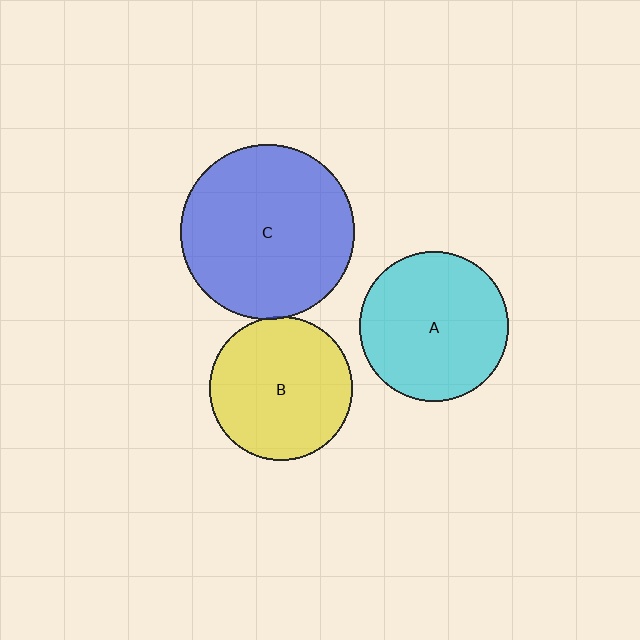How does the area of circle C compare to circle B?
Approximately 1.5 times.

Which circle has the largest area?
Circle C (blue).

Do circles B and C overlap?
Yes.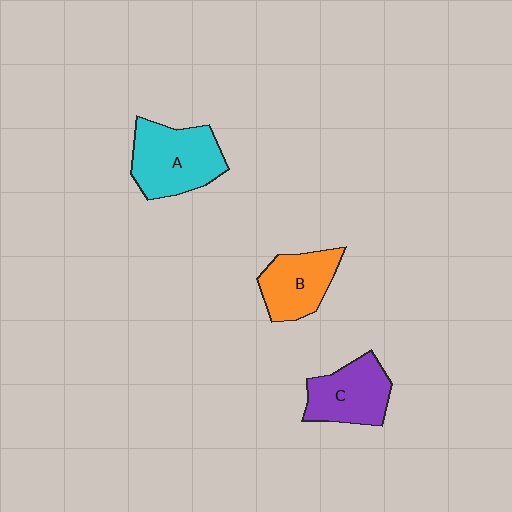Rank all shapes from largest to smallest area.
From largest to smallest: A (cyan), C (purple), B (orange).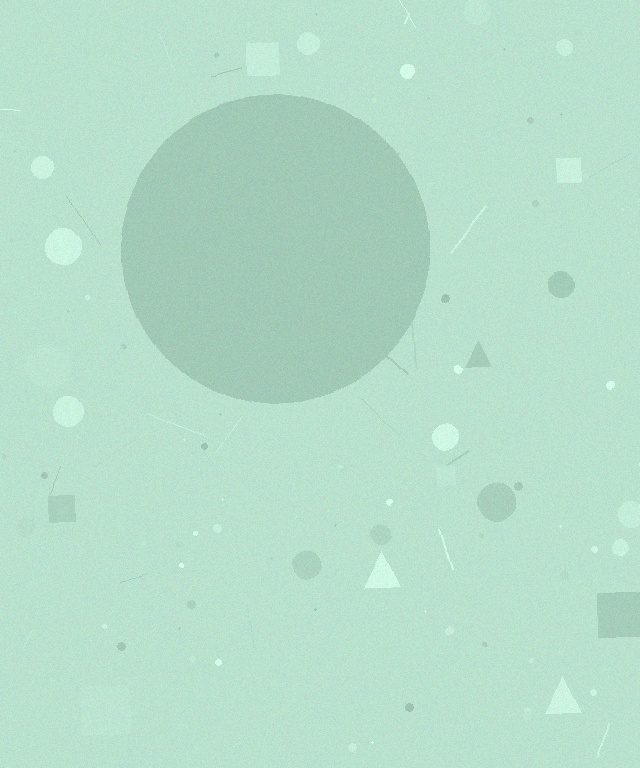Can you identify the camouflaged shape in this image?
The camouflaged shape is a circle.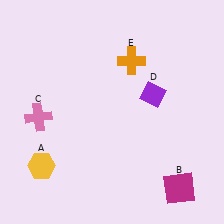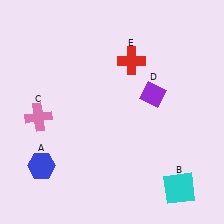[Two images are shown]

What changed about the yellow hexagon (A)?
In Image 1, A is yellow. In Image 2, it changed to blue.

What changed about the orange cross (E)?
In Image 1, E is orange. In Image 2, it changed to red.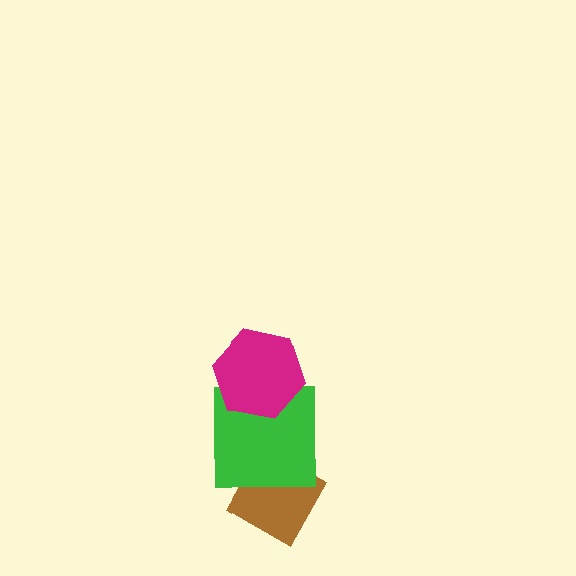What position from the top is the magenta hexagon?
The magenta hexagon is 1st from the top.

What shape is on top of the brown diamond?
The green square is on top of the brown diamond.